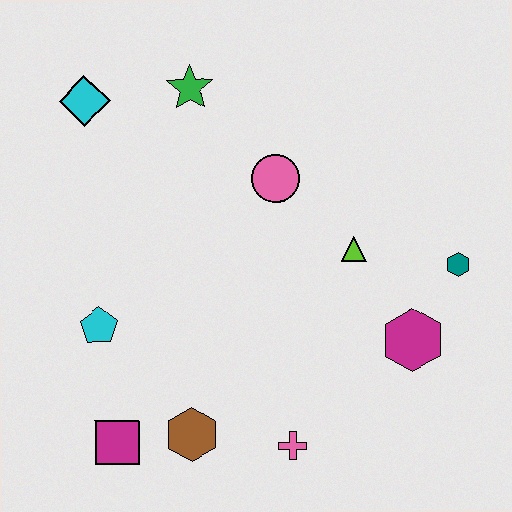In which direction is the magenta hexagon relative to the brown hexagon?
The magenta hexagon is to the right of the brown hexagon.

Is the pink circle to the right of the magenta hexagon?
No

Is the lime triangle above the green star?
No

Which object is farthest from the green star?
The pink cross is farthest from the green star.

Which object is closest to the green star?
The cyan diamond is closest to the green star.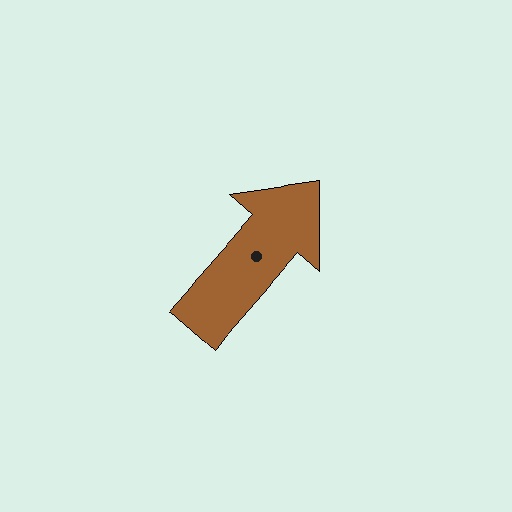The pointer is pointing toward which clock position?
Roughly 1 o'clock.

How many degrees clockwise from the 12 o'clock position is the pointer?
Approximately 41 degrees.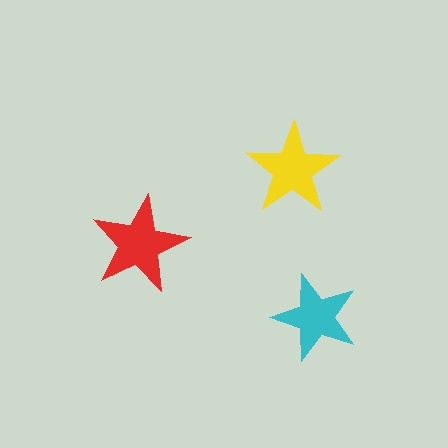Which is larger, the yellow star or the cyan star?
The yellow one.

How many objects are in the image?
There are 3 objects in the image.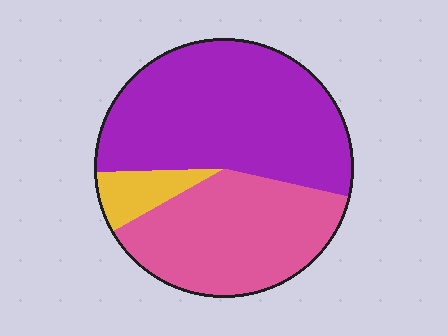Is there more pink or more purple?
Purple.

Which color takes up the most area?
Purple, at roughly 55%.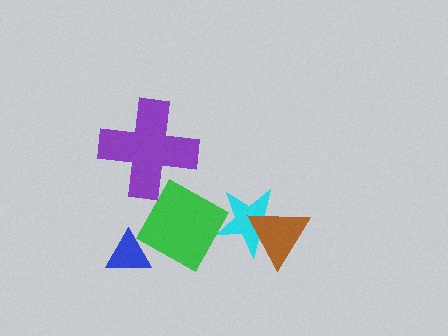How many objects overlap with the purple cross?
0 objects overlap with the purple cross.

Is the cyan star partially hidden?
Yes, it is partially covered by another shape.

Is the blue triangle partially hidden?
No, no other shape covers it.